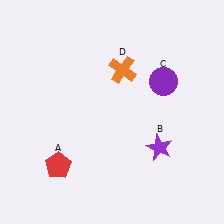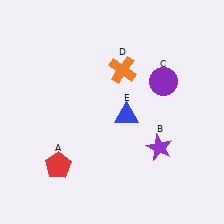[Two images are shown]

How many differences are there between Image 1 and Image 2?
There is 1 difference between the two images.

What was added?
A blue triangle (E) was added in Image 2.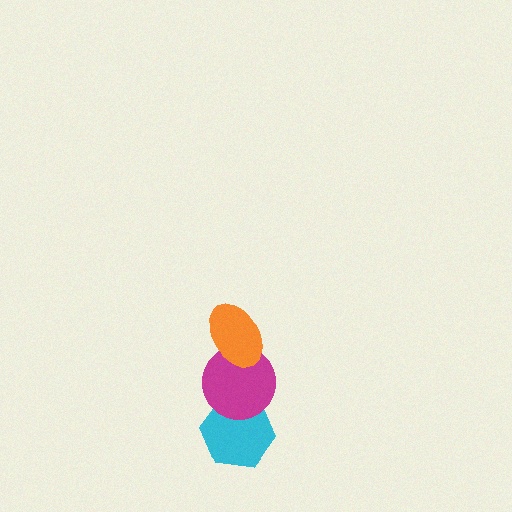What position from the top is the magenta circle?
The magenta circle is 2nd from the top.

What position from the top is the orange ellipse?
The orange ellipse is 1st from the top.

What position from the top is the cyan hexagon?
The cyan hexagon is 3rd from the top.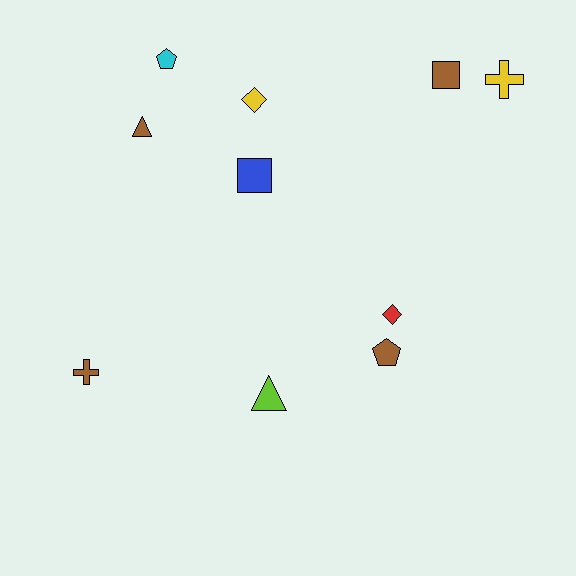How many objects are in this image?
There are 10 objects.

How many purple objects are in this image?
There are no purple objects.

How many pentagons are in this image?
There are 2 pentagons.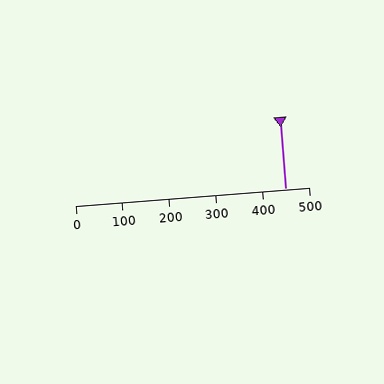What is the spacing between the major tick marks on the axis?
The major ticks are spaced 100 apart.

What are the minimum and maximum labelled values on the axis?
The axis runs from 0 to 500.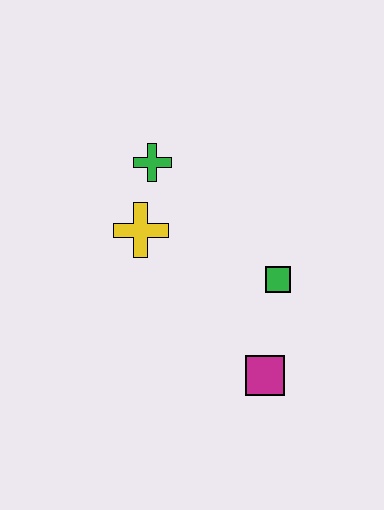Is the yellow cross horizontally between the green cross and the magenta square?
No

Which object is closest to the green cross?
The yellow cross is closest to the green cross.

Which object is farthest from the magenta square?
The green cross is farthest from the magenta square.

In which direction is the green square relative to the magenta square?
The green square is above the magenta square.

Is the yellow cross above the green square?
Yes